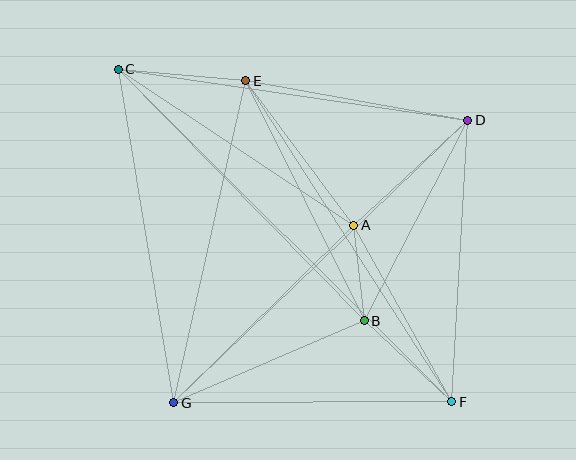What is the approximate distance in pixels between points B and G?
The distance between B and G is approximately 207 pixels.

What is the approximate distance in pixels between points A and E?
The distance between A and E is approximately 180 pixels.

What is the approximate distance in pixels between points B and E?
The distance between B and E is approximately 268 pixels.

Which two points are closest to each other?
Points A and B are closest to each other.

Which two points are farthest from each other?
Points C and F are farthest from each other.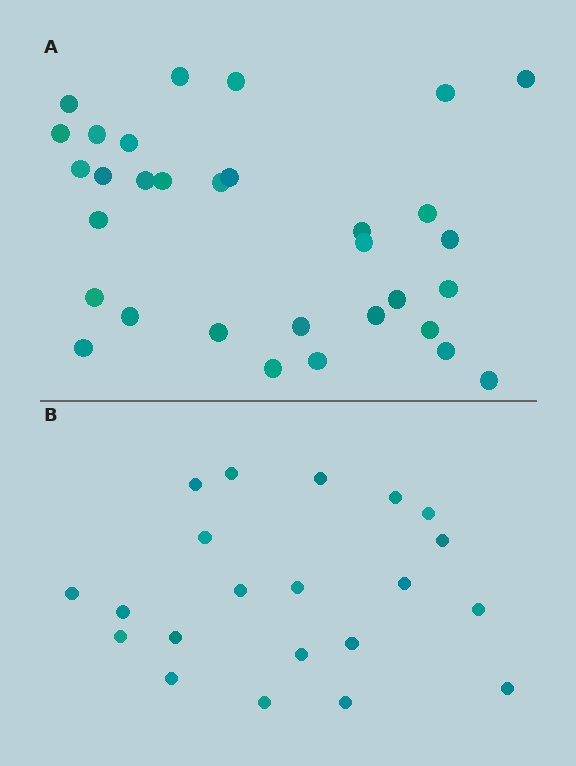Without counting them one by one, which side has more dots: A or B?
Region A (the top region) has more dots.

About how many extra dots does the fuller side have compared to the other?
Region A has roughly 12 or so more dots than region B.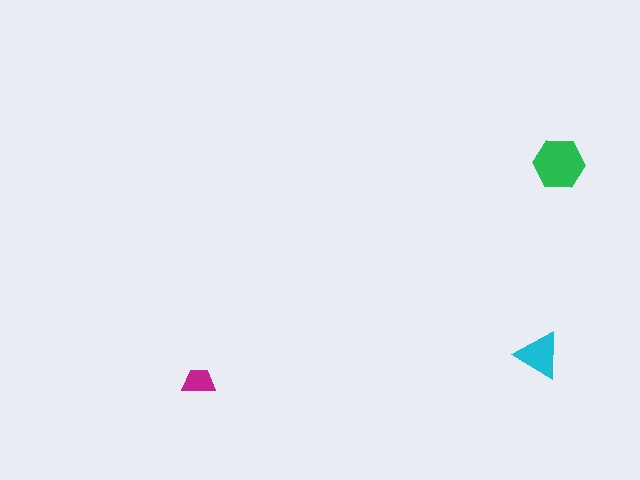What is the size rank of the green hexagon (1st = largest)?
1st.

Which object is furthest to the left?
The magenta trapezoid is leftmost.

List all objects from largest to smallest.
The green hexagon, the cyan triangle, the magenta trapezoid.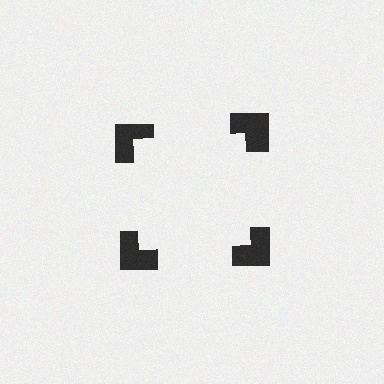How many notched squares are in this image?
There are 4 — one at each vertex of the illusory square.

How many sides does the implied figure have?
4 sides.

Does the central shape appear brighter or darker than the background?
It typically appears slightly brighter than the background, even though no actual brightness change is drawn.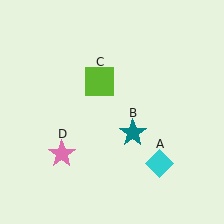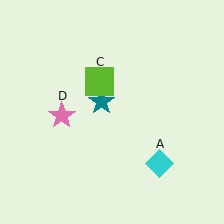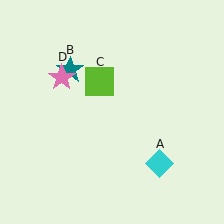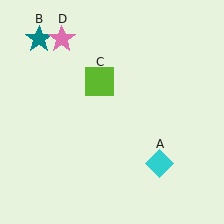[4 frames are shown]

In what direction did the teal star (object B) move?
The teal star (object B) moved up and to the left.